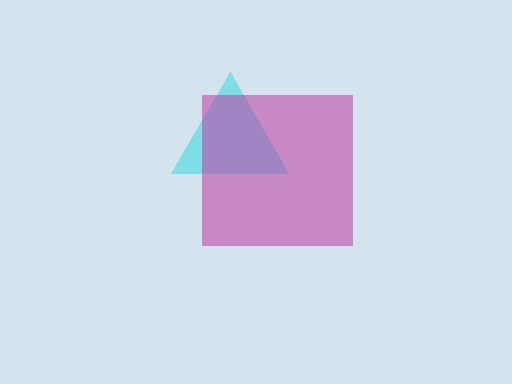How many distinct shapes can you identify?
There are 2 distinct shapes: a cyan triangle, a magenta square.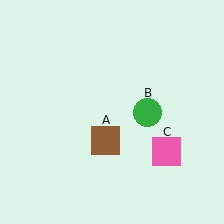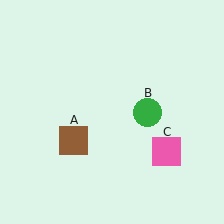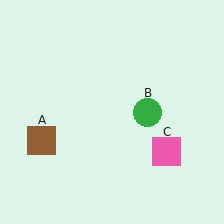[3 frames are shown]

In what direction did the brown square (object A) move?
The brown square (object A) moved left.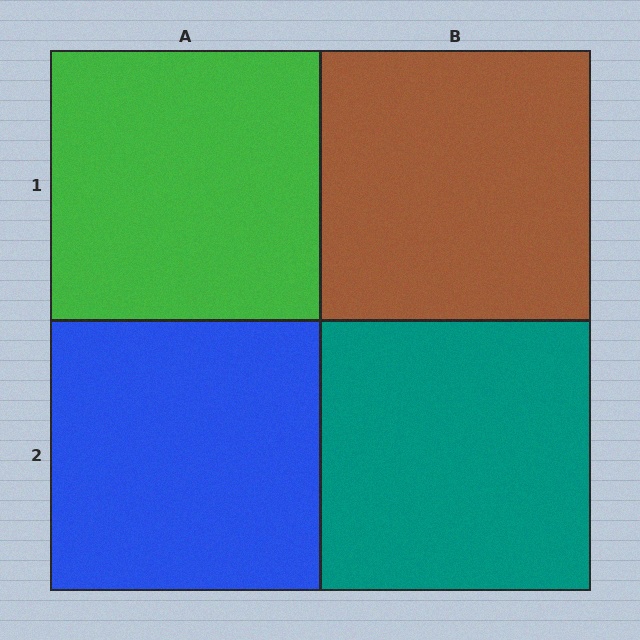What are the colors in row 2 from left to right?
Blue, teal.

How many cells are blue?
1 cell is blue.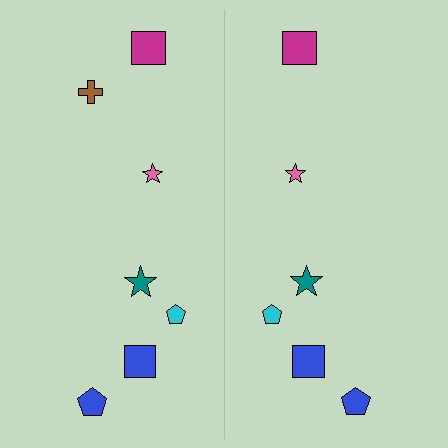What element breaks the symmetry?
A brown cross is missing from the right side.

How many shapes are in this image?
There are 13 shapes in this image.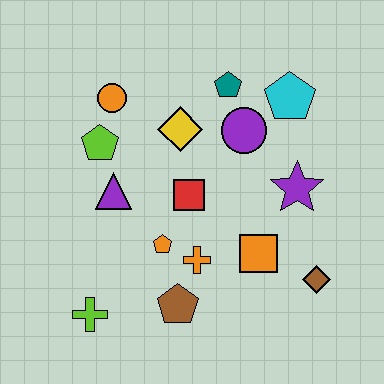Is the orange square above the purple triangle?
No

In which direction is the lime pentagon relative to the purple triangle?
The lime pentagon is above the purple triangle.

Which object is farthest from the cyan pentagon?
The lime cross is farthest from the cyan pentagon.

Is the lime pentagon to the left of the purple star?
Yes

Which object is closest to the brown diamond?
The orange square is closest to the brown diamond.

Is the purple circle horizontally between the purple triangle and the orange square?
Yes